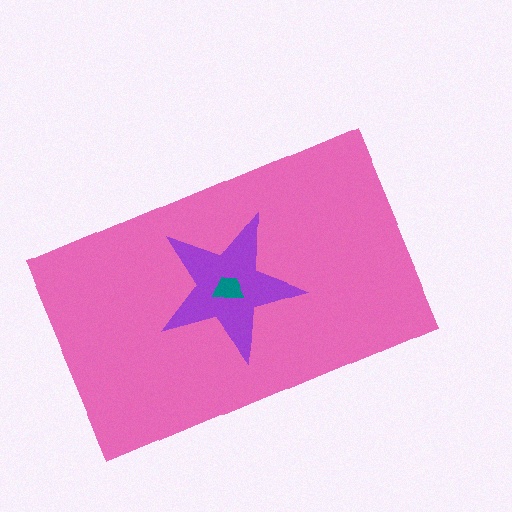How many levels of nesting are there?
3.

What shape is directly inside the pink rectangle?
The purple star.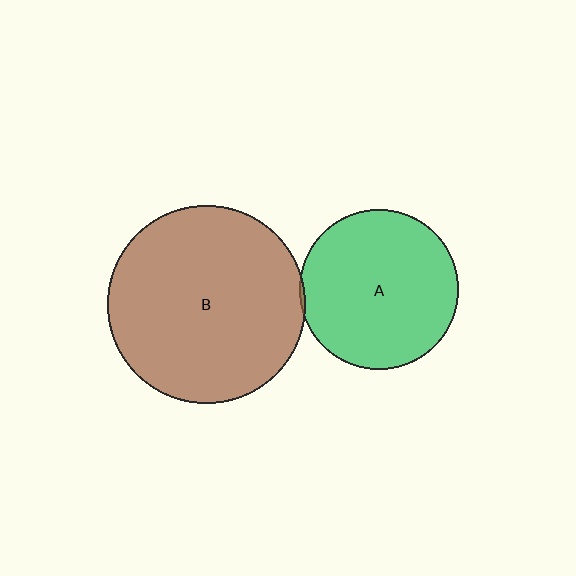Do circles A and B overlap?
Yes.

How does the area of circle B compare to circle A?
Approximately 1.5 times.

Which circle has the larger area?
Circle B (brown).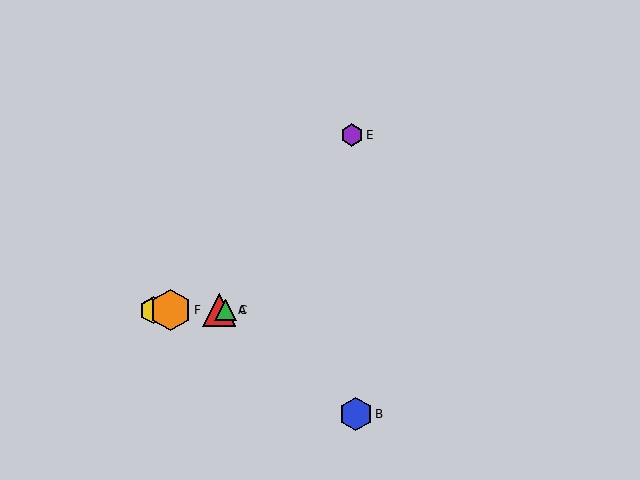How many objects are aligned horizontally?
4 objects (A, C, D, F) are aligned horizontally.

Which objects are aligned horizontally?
Objects A, C, D, F are aligned horizontally.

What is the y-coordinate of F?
Object F is at y≈310.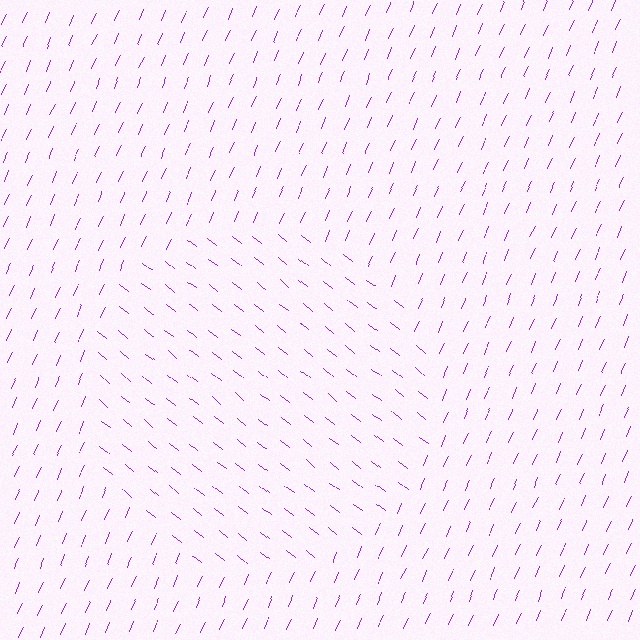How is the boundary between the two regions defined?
The boundary is defined purely by a change in line orientation (approximately 75 degrees difference). All lines are the same color and thickness.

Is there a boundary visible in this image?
Yes, there is a texture boundary formed by a change in line orientation.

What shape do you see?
I see a circle.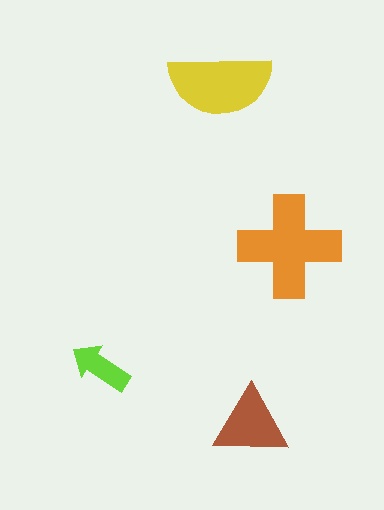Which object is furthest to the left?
The lime arrow is leftmost.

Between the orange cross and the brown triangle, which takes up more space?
The orange cross.